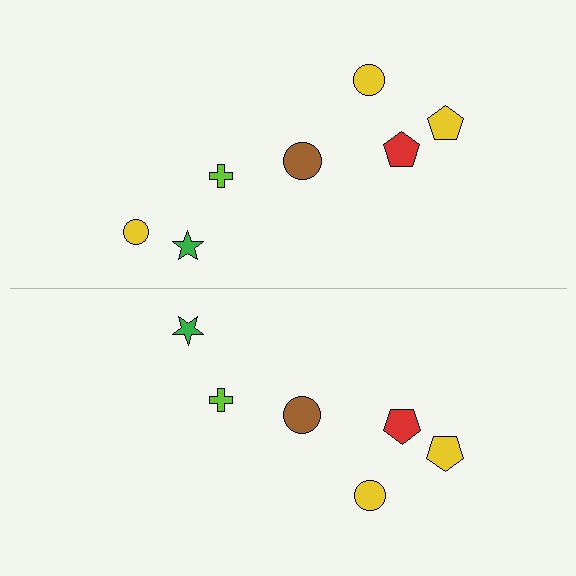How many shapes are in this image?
There are 13 shapes in this image.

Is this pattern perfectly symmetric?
No, the pattern is not perfectly symmetric. A yellow circle is missing from the bottom side.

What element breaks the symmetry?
A yellow circle is missing from the bottom side.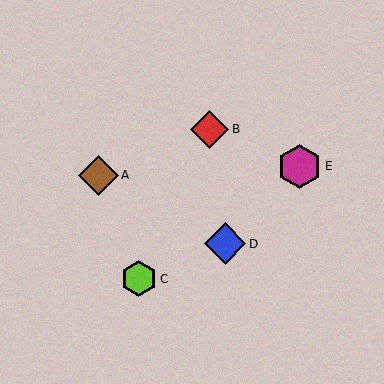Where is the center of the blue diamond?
The center of the blue diamond is at (225, 244).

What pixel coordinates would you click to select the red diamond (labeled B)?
Click at (209, 129) to select the red diamond B.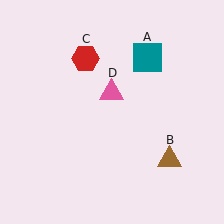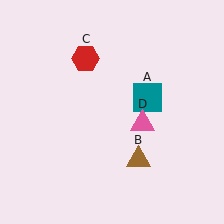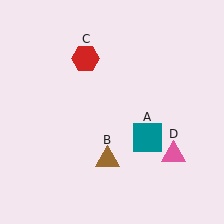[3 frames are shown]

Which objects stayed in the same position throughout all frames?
Red hexagon (object C) remained stationary.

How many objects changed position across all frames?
3 objects changed position: teal square (object A), brown triangle (object B), pink triangle (object D).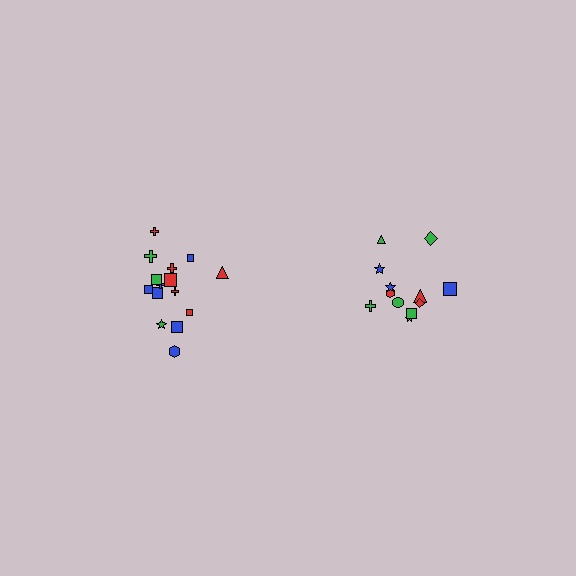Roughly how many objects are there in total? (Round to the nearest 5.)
Roughly 25 objects in total.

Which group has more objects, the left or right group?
The left group.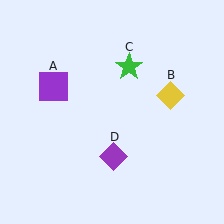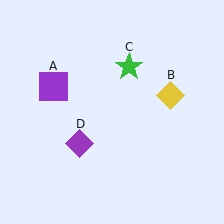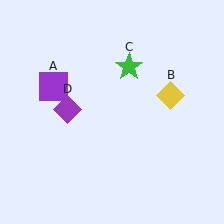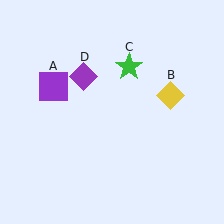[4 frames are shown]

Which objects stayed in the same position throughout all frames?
Purple square (object A) and yellow diamond (object B) and green star (object C) remained stationary.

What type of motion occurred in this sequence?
The purple diamond (object D) rotated clockwise around the center of the scene.